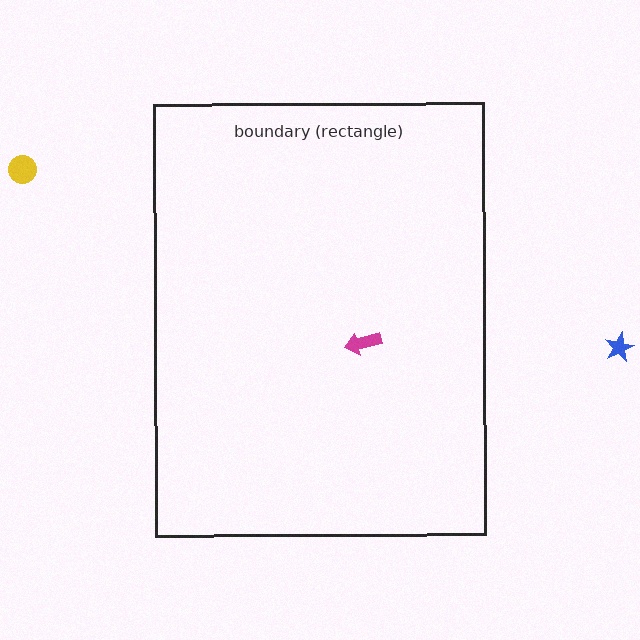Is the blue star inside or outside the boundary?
Outside.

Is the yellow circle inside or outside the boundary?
Outside.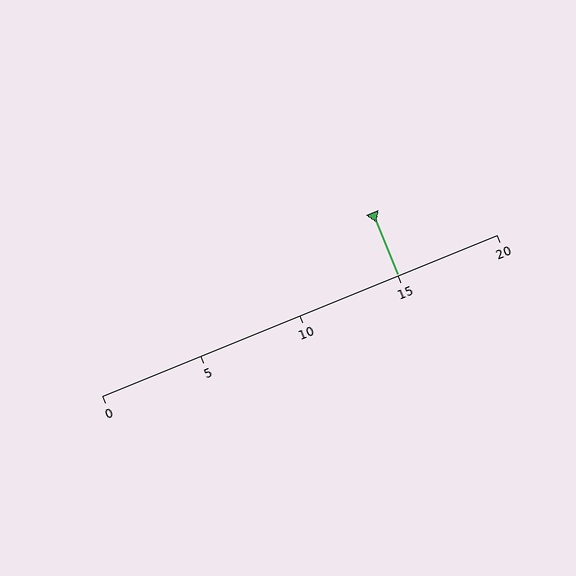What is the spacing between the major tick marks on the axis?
The major ticks are spaced 5 apart.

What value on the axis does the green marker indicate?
The marker indicates approximately 15.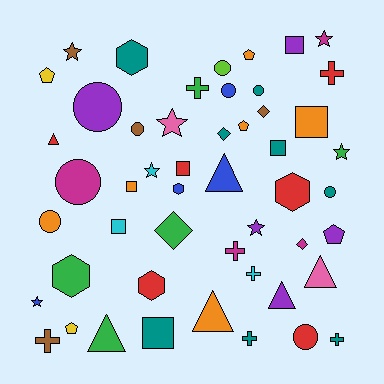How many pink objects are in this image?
There are 2 pink objects.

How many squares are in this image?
There are 7 squares.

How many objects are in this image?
There are 50 objects.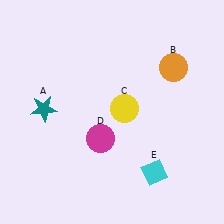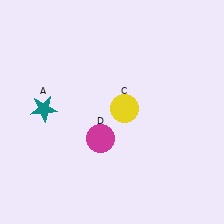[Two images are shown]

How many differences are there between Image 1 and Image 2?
There are 2 differences between the two images.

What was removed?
The orange circle (B), the cyan diamond (E) were removed in Image 2.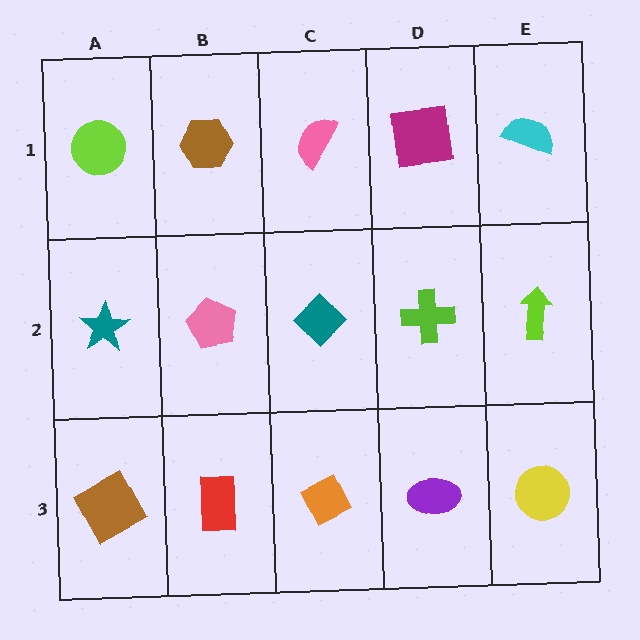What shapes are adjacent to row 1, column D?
A lime cross (row 2, column D), a pink semicircle (row 1, column C), a cyan semicircle (row 1, column E).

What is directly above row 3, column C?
A teal diamond.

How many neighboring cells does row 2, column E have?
3.